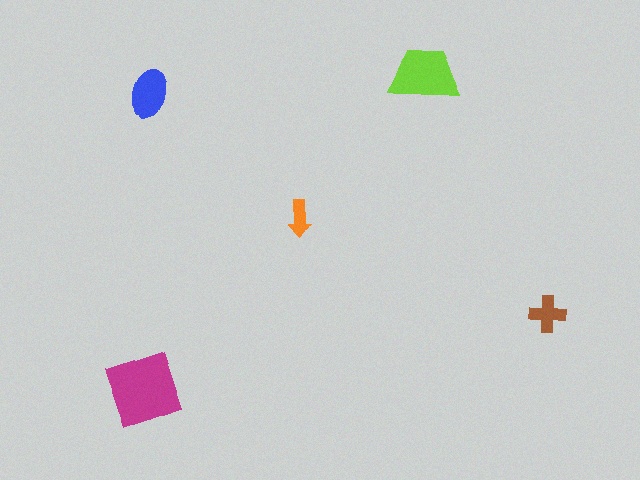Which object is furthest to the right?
The brown cross is rightmost.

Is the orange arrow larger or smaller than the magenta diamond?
Smaller.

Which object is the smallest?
The orange arrow.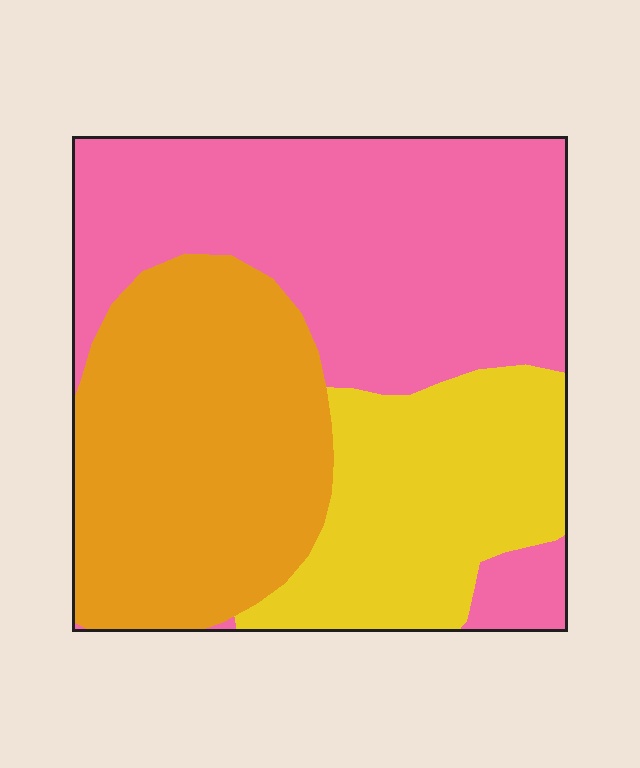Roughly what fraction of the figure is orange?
Orange covers about 35% of the figure.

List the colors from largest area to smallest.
From largest to smallest: pink, orange, yellow.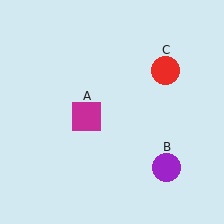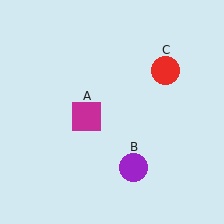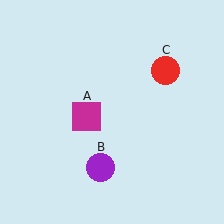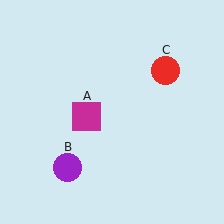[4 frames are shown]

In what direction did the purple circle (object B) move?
The purple circle (object B) moved left.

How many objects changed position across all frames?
1 object changed position: purple circle (object B).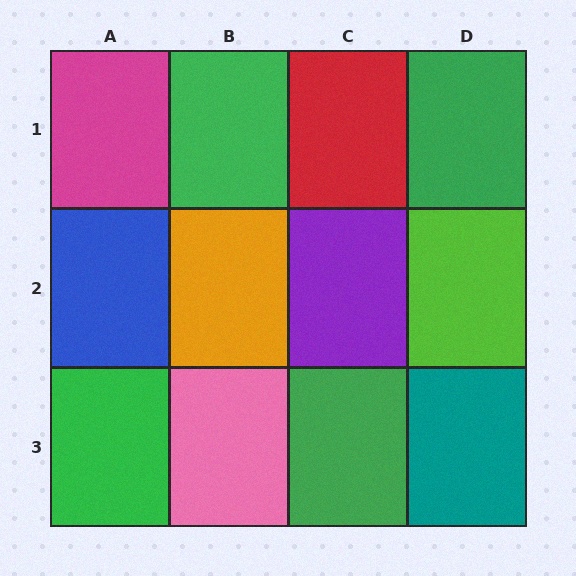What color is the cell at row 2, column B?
Orange.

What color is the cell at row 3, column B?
Pink.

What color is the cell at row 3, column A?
Green.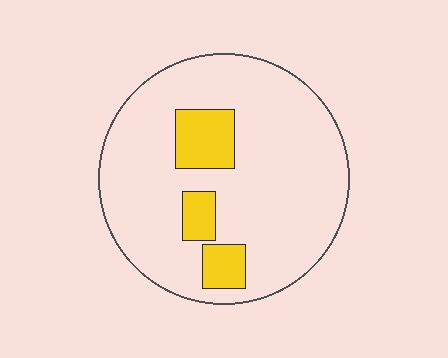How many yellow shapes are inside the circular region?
3.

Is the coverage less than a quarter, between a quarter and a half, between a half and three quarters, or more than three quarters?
Less than a quarter.